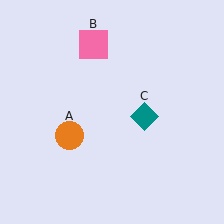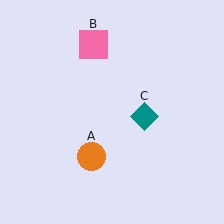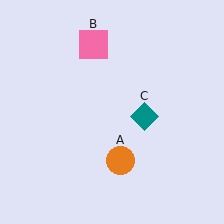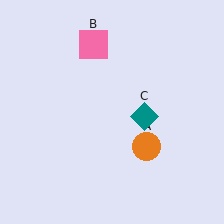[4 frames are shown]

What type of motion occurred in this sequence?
The orange circle (object A) rotated counterclockwise around the center of the scene.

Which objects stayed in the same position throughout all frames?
Pink square (object B) and teal diamond (object C) remained stationary.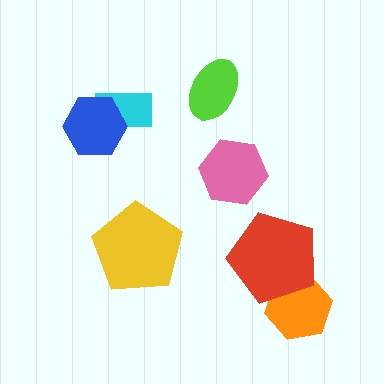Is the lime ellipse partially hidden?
No, no other shape covers it.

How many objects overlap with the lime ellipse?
0 objects overlap with the lime ellipse.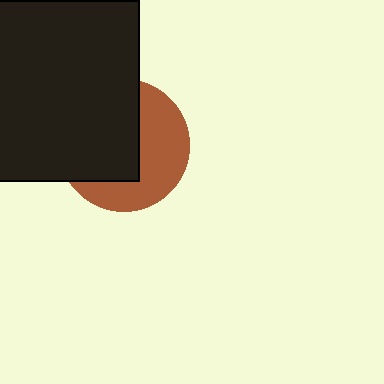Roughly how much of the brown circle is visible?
About half of it is visible (roughly 47%).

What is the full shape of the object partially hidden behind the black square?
The partially hidden object is a brown circle.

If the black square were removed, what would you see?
You would see the complete brown circle.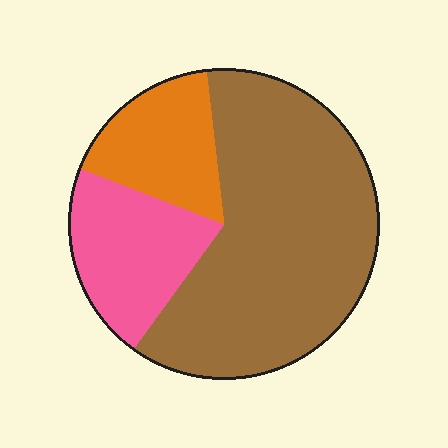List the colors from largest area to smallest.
From largest to smallest: brown, pink, orange.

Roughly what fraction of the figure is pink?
Pink covers roughly 20% of the figure.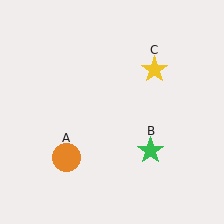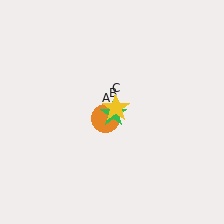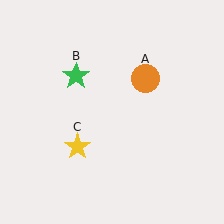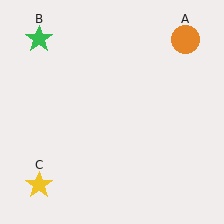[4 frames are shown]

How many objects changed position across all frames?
3 objects changed position: orange circle (object A), green star (object B), yellow star (object C).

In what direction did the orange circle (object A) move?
The orange circle (object A) moved up and to the right.